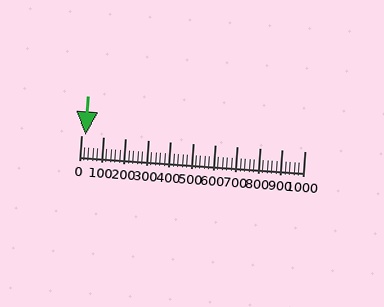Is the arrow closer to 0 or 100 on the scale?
The arrow is closer to 0.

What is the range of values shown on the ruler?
The ruler shows values from 0 to 1000.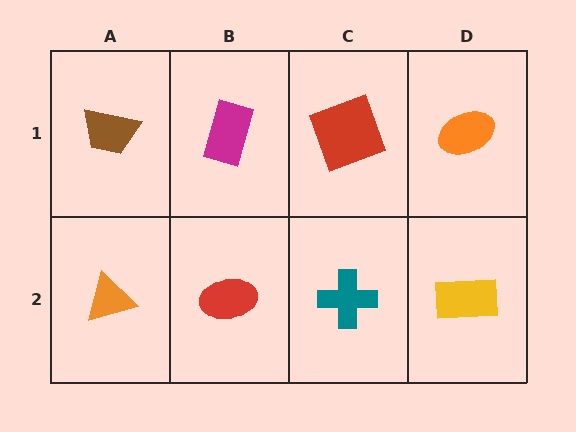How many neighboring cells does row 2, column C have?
3.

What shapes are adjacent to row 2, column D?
An orange ellipse (row 1, column D), a teal cross (row 2, column C).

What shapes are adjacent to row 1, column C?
A teal cross (row 2, column C), a magenta rectangle (row 1, column B), an orange ellipse (row 1, column D).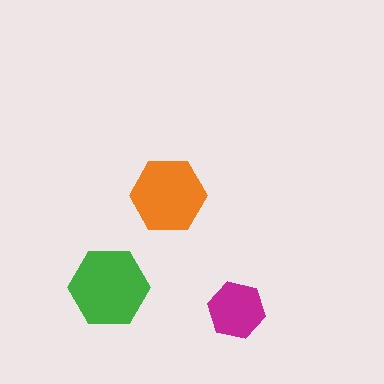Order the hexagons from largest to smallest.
the green one, the orange one, the magenta one.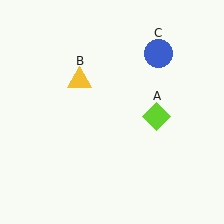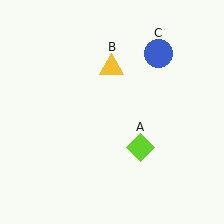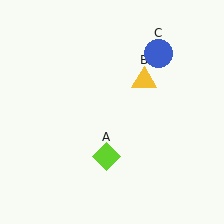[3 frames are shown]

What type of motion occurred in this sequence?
The lime diamond (object A), yellow triangle (object B) rotated clockwise around the center of the scene.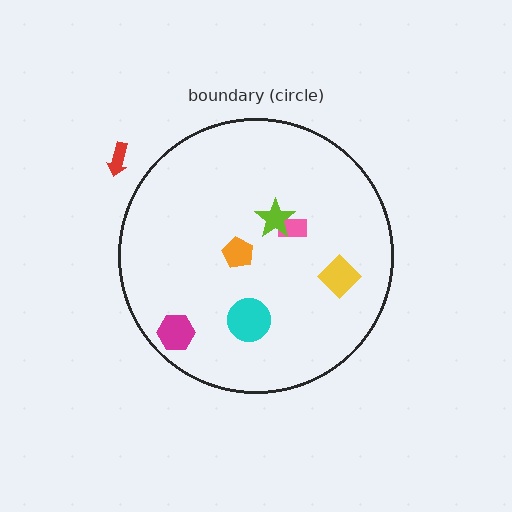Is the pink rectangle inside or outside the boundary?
Inside.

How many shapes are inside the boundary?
6 inside, 1 outside.